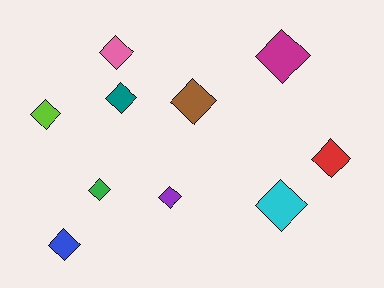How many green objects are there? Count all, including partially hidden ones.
There is 1 green object.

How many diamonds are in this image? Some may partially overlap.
There are 10 diamonds.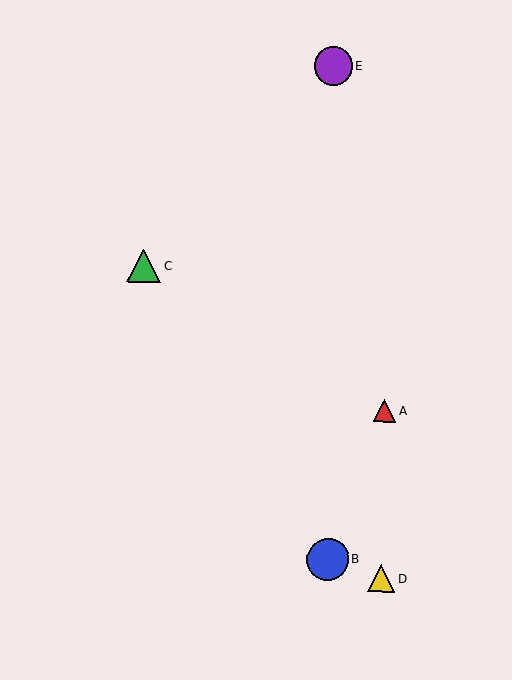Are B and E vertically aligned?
Yes, both are at x≈328.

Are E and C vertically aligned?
No, E is at x≈334 and C is at x≈144.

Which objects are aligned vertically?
Objects B, E are aligned vertically.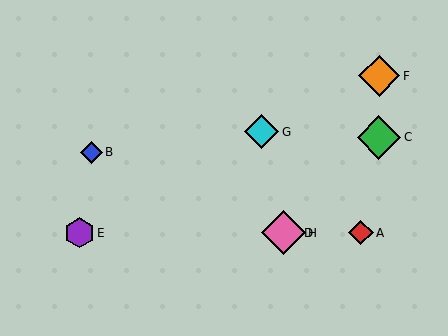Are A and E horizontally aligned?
Yes, both are at y≈233.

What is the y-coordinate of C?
Object C is at y≈137.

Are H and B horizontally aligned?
No, H is at y≈233 and B is at y≈152.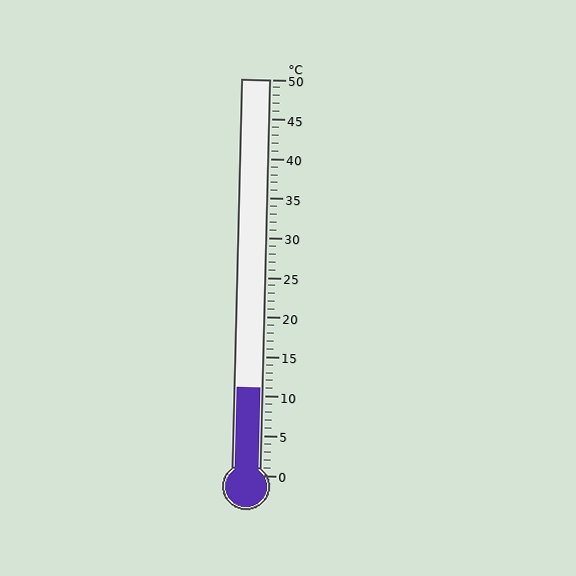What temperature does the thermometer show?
The thermometer shows approximately 11°C.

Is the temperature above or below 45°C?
The temperature is below 45°C.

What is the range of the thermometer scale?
The thermometer scale ranges from 0°C to 50°C.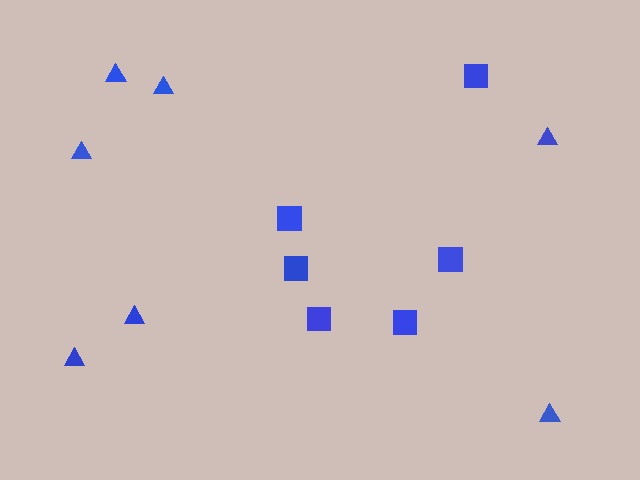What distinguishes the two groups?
There are 2 groups: one group of squares (6) and one group of triangles (7).